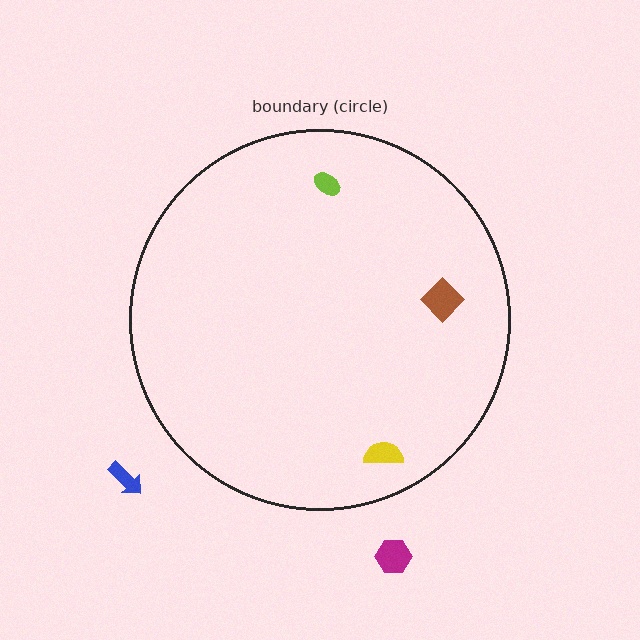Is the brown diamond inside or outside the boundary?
Inside.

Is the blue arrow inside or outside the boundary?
Outside.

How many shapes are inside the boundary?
3 inside, 2 outside.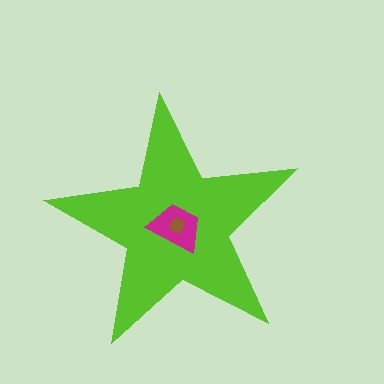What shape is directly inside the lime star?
The magenta trapezoid.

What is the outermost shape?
The lime star.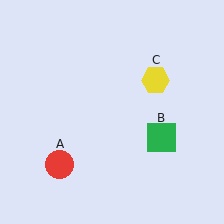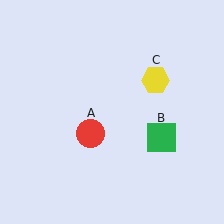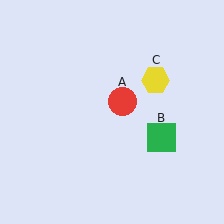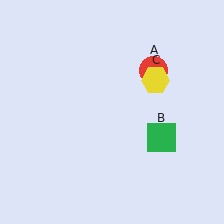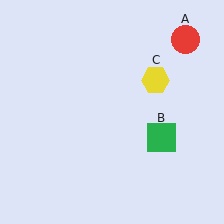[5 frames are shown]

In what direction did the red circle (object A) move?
The red circle (object A) moved up and to the right.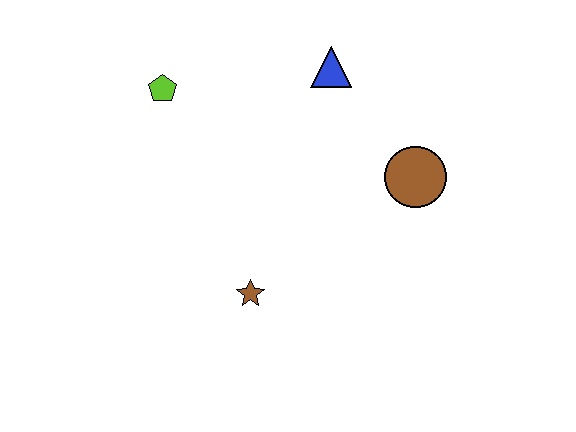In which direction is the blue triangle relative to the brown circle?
The blue triangle is above the brown circle.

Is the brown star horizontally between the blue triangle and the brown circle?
No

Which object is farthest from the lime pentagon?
The brown circle is farthest from the lime pentagon.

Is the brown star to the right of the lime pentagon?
Yes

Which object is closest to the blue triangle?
The brown circle is closest to the blue triangle.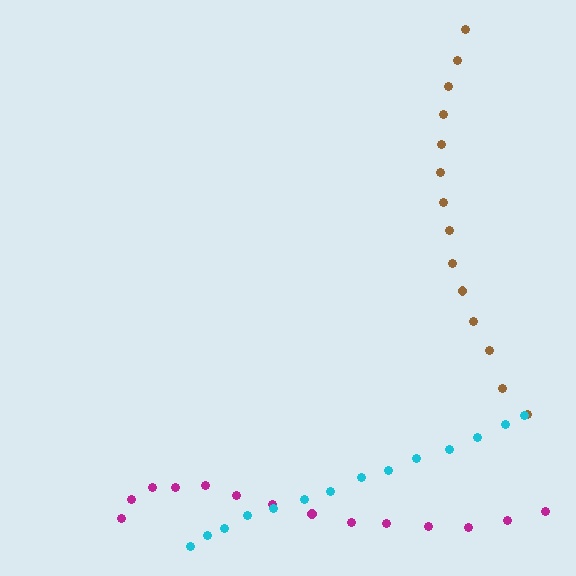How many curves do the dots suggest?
There are 3 distinct paths.